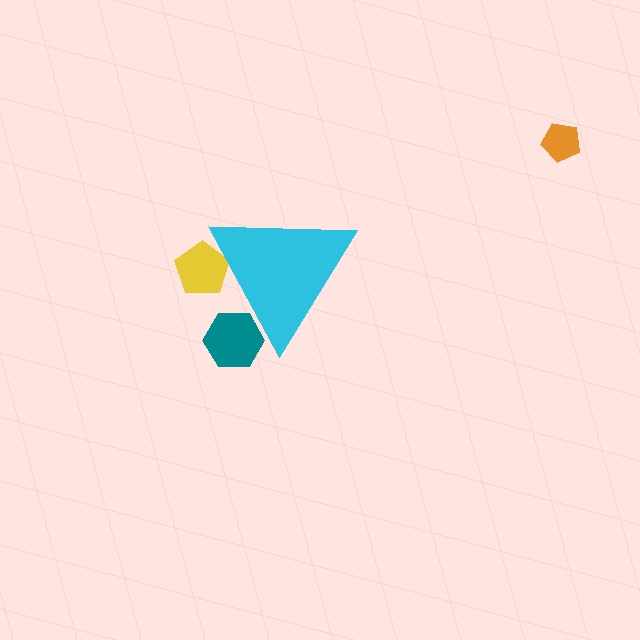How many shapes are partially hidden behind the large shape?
2 shapes are partially hidden.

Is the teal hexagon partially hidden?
Yes, the teal hexagon is partially hidden behind the cyan triangle.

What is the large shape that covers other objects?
A cyan triangle.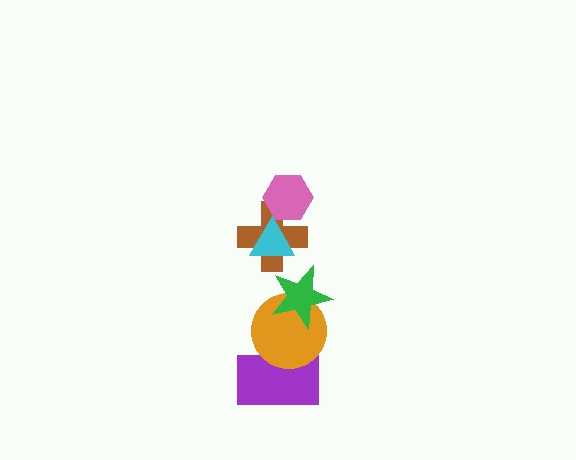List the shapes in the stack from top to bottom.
From top to bottom: the pink hexagon, the cyan triangle, the brown cross, the green star, the orange circle, the purple rectangle.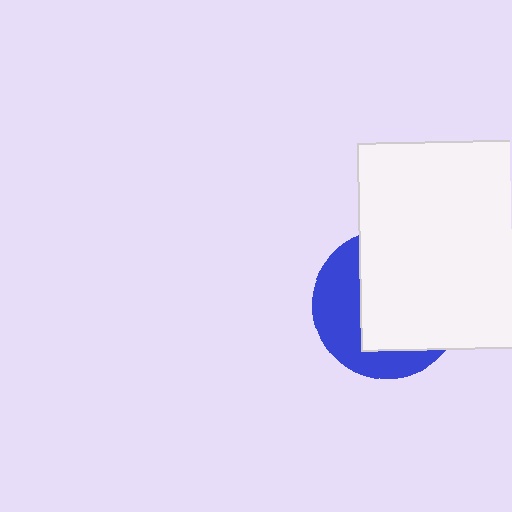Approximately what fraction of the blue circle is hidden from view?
Roughly 61% of the blue circle is hidden behind the white square.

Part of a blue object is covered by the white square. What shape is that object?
It is a circle.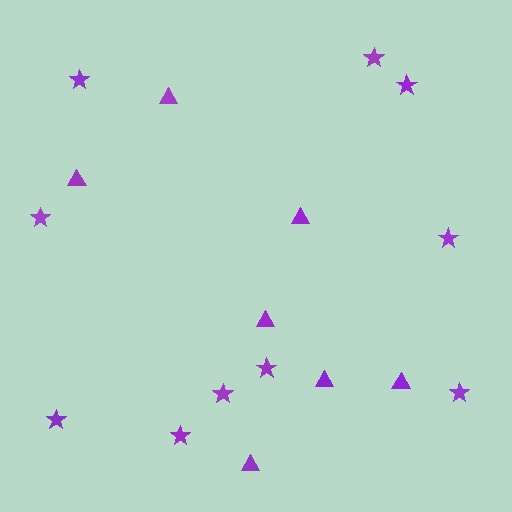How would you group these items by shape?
There are 2 groups: one group of stars (10) and one group of triangles (7).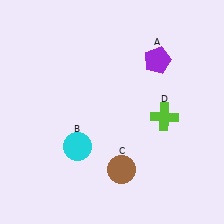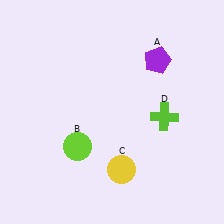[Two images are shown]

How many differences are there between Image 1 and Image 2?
There are 2 differences between the two images.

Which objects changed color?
B changed from cyan to lime. C changed from brown to yellow.